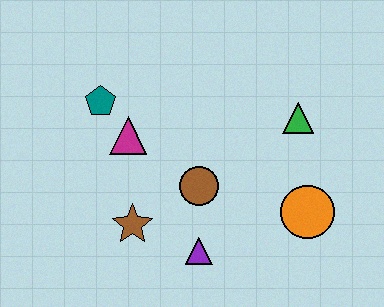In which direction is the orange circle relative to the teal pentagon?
The orange circle is to the right of the teal pentagon.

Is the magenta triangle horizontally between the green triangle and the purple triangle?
No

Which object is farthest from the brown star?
The green triangle is farthest from the brown star.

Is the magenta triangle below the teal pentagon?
Yes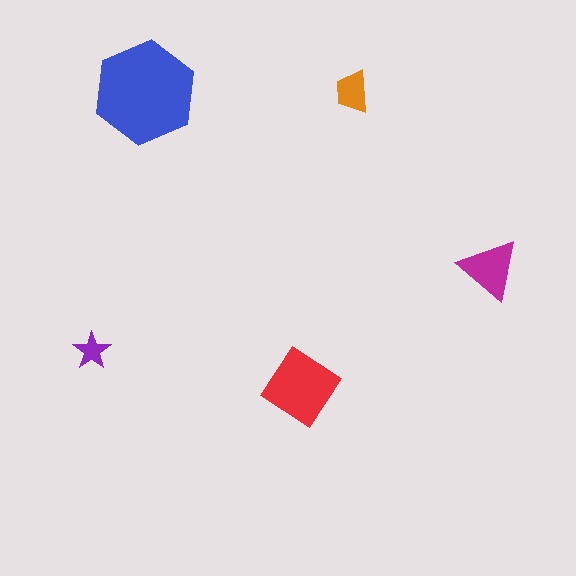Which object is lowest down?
The red diamond is bottommost.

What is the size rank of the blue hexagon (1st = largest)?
1st.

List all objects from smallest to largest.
The purple star, the orange trapezoid, the magenta triangle, the red diamond, the blue hexagon.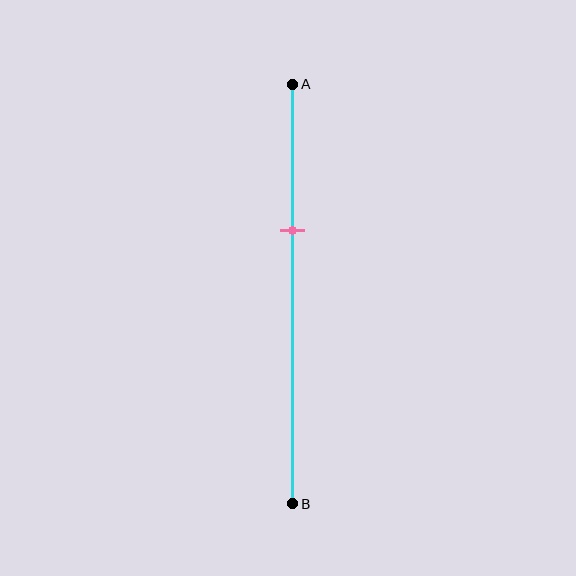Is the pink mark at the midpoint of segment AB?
No, the mark is at about 35% from A, not at the 50% midpoint.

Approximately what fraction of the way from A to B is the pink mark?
The pink mark is approximately 35% of the way from A to B.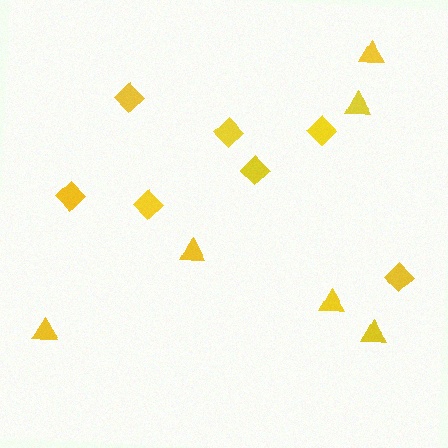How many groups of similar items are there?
There are 2 groups: one group of triangles (6) and one group of diamonds (7).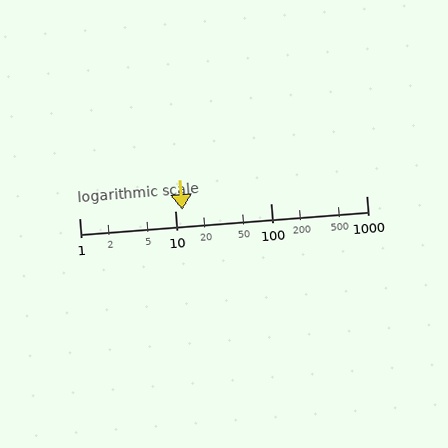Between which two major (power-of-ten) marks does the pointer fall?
The pointer is between 10 and 100.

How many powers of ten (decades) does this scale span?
The scale spans 3 decades, from 1 to 1000.